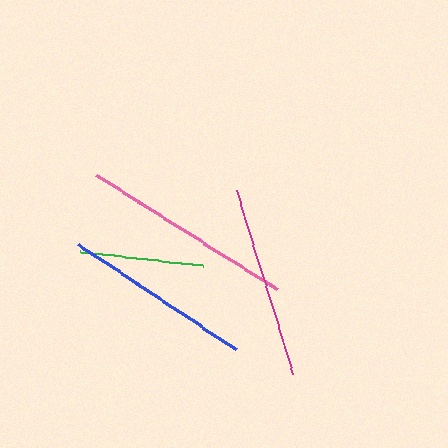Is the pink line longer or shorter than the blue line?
The pink line is longer than the blue line.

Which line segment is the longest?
The pink line is the longest at approximately 214 pixels.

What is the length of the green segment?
The green segment is approximately 124 pixels long.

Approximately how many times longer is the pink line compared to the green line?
The pink line is approximately 1.7 times the length of the green line.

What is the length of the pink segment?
The pink segment is approximately 214 pixels long.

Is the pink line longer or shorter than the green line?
The pink line is longer than the green line.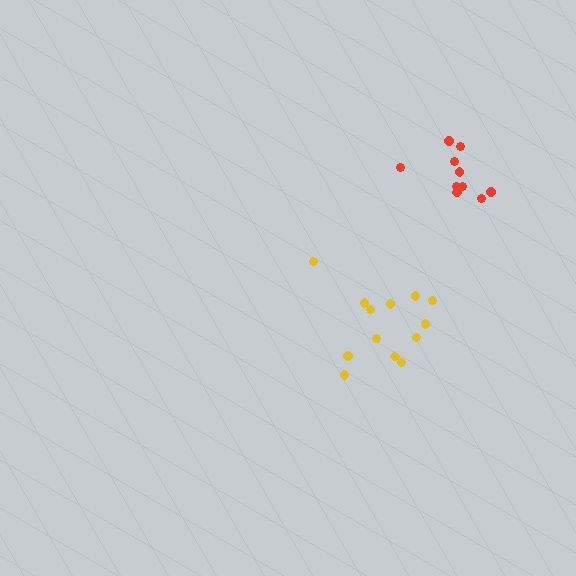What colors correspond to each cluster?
The clusters are colored: yellow, red.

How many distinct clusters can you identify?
There are 2 distinct clusters.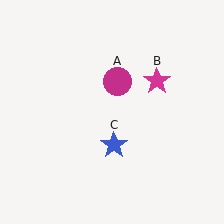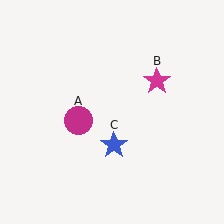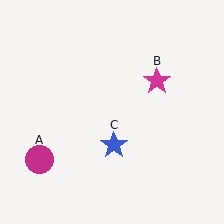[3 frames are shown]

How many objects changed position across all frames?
1 object changed position: magenta circle (object A).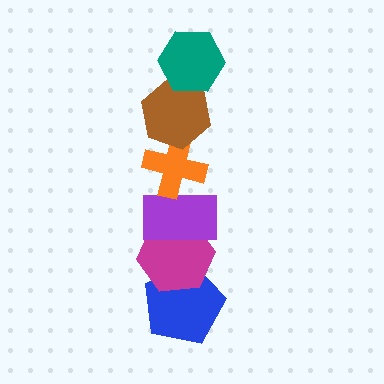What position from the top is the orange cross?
The orange cross is 3rd from the top.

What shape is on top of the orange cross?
The brown hexagon is on top of the orange cross.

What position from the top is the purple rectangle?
The purple rectangle is 4th from the top.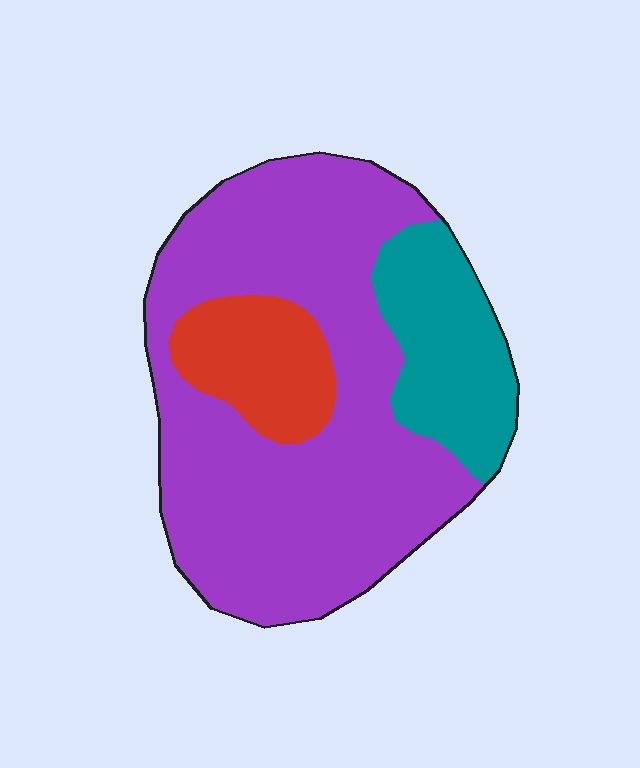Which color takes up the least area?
Red, at roughly 15%.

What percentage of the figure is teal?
Teal covers about 20% of the figure.